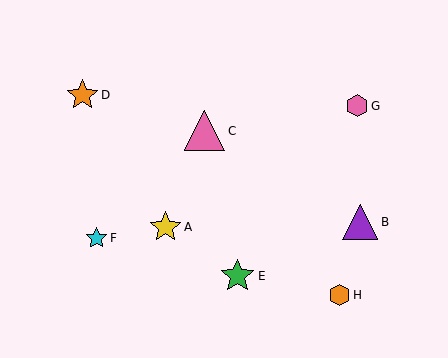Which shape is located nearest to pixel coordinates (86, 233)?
The cyan star (labeled F) at (97, 238) is nearest to that location.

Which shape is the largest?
The pink triangle (labeled C) is the largest.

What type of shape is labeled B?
Shape B is a purple triangle.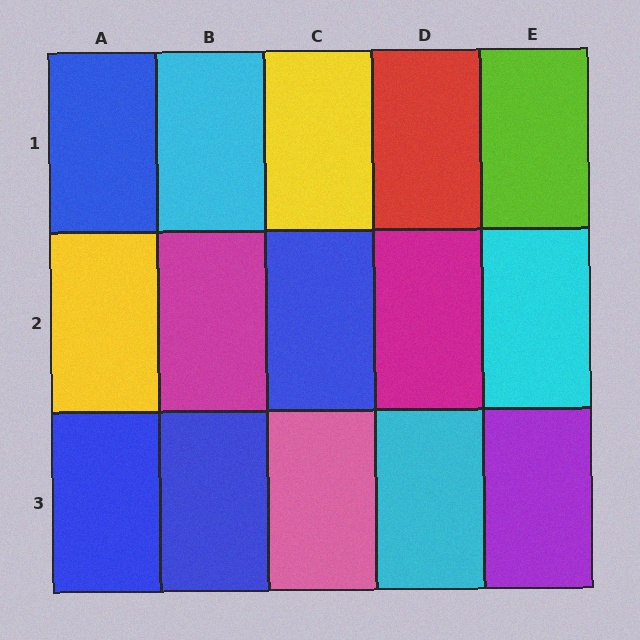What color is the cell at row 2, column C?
Blue.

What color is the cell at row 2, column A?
Yellow.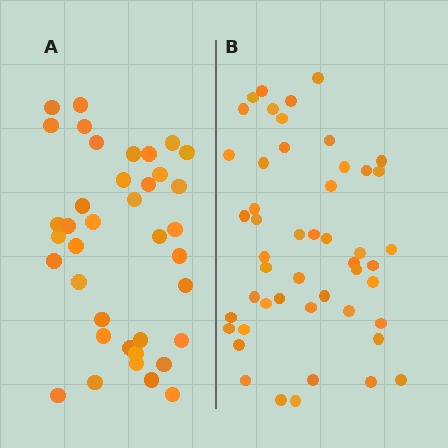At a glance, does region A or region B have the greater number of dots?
Region B (the right region) has more dots.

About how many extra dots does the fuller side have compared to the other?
Region B has roughly 12 or so more dots than region A.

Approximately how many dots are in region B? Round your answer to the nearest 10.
About 50 dots. (The exact count is 49, which rounds to 50.)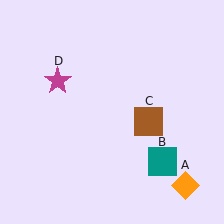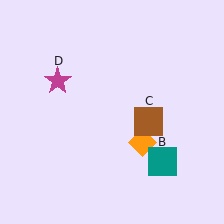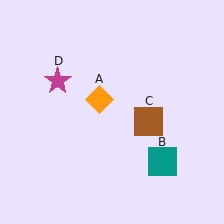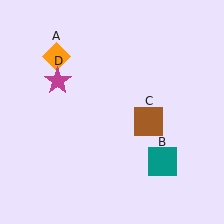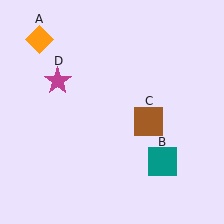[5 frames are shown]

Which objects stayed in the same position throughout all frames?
Teal square (object B) and brown square (object C) and magenta star (object D) remained stationary.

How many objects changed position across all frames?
1 object changed position: orange diamond (object A).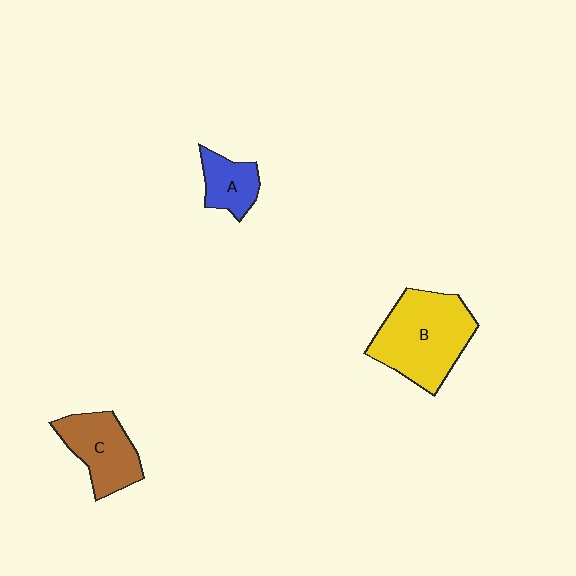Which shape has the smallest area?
Shape A (blue).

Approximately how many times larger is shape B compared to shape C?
Approximately 1.6 times.